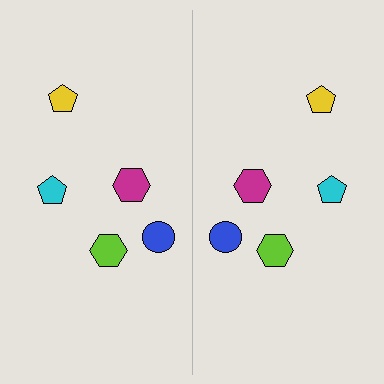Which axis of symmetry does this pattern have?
The pattern has a vertical axis of symmetry running through the center of the image.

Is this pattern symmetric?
Yes, this pattern has bilateral (reflection) symmetry.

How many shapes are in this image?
There are 10 shapes in this image.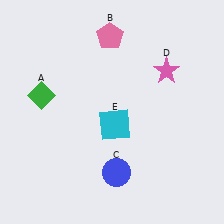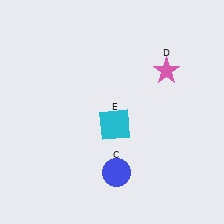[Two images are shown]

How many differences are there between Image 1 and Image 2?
There are 2 differences between the two images.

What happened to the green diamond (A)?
The green diamond (A) was removed in Image 2. It was in the top-left area of Image 1.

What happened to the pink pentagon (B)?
The pink pentagon (B) was removed in Image 2. It was in the top-left area of Image 1.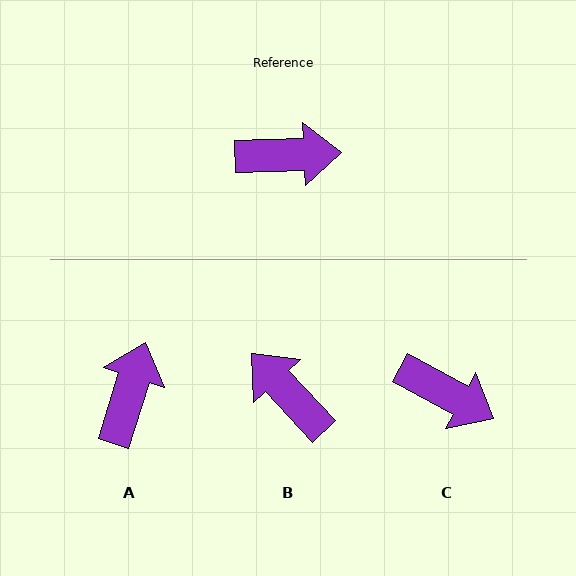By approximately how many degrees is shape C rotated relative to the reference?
Approximately 31 degrees clockwise.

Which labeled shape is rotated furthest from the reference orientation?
B, about 131 degrees away.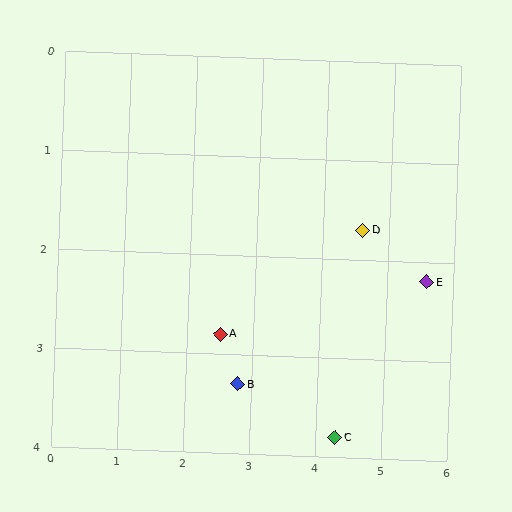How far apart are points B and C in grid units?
Points B and C are about 1.6 grid units apart.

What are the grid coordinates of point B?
Point B is at approximately (2.8, 3.3).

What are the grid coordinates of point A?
Point A is at approximately (2.5, 2.8).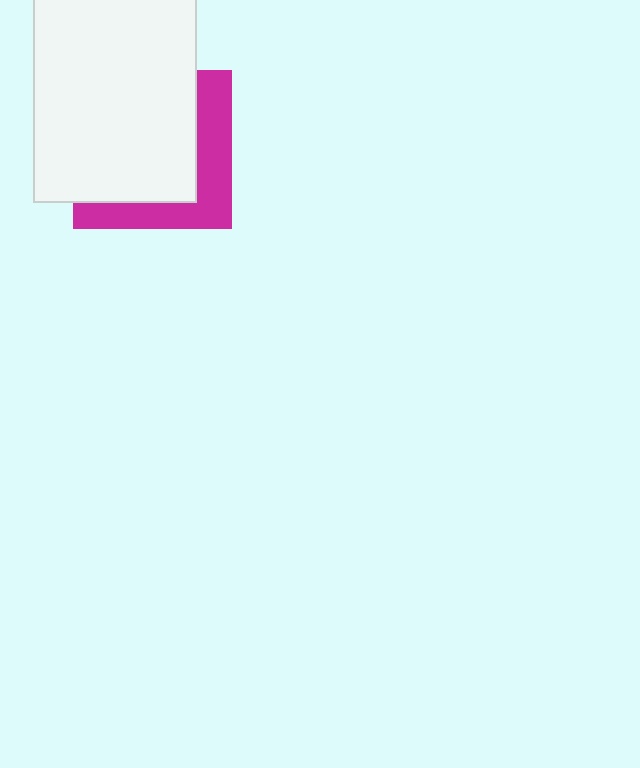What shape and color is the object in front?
The object in front is a white rectangle.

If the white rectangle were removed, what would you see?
You would see the complete magenta square.